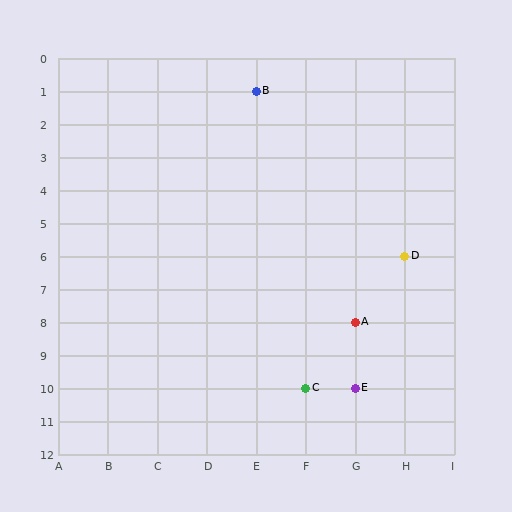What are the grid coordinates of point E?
Point E is at grid coordinates (G, 10).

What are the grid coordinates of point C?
Point C is at grid coordinates (F, 10).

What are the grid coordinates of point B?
Point B is at grid coordinates (E, 1).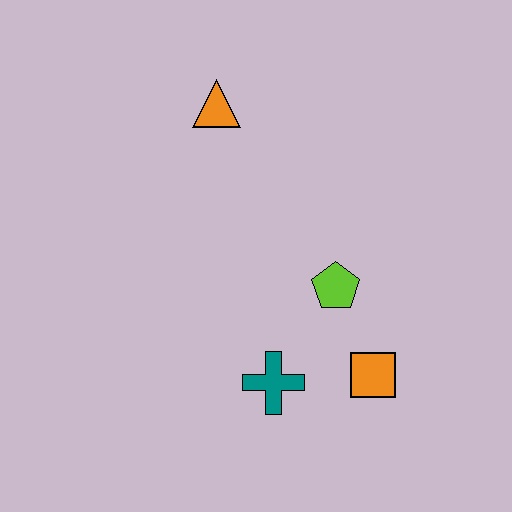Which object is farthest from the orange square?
The orange triangle is farthest from the orange square.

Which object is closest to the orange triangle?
The lime pentagon is closest to the orange triangle.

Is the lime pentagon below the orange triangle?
Yes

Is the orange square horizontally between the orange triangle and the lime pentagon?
No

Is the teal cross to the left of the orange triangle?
No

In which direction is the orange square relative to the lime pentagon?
The orange square is below the lime pentagon.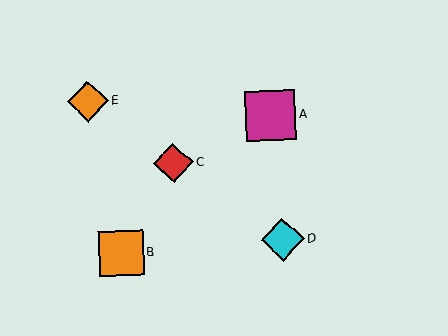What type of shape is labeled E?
Shape E is an orange diamond.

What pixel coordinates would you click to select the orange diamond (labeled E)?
Click at (88, 101) to select the orange diamond E.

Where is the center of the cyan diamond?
The center of the cyan diamond is at (283, 239).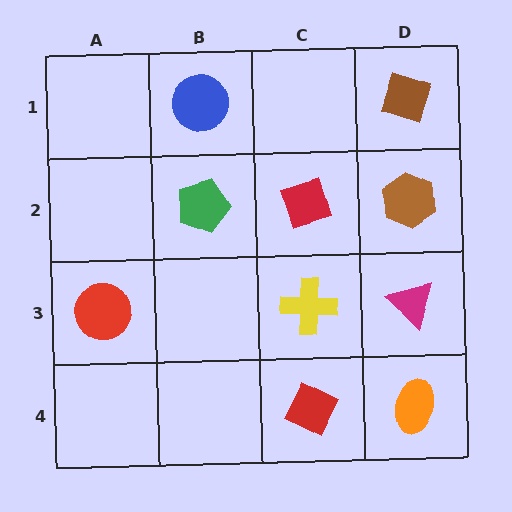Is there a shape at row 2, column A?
No, that cell is empty.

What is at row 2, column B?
A green pentagon.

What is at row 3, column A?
A red circle.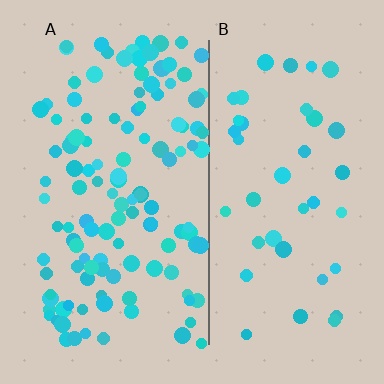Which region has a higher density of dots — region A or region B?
A (the left).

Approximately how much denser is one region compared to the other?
Approximately 3.1× — region A over region B.